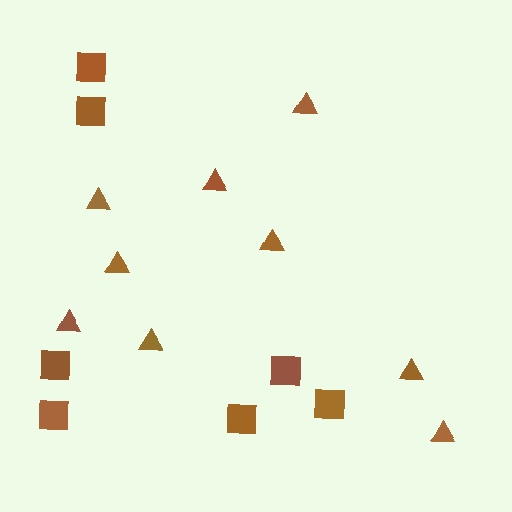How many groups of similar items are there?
There are 2 groups: one group of triangles (9) and one group of squares (7).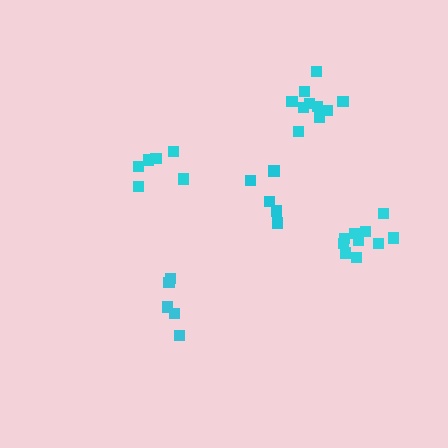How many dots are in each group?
Group 1: 5 dots, Group 2: 6 dots, Group 3: 11 dots, Group 4: 5 dots, Group 5: 10 dots (37 total).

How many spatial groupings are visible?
There are 5 spatial groupings.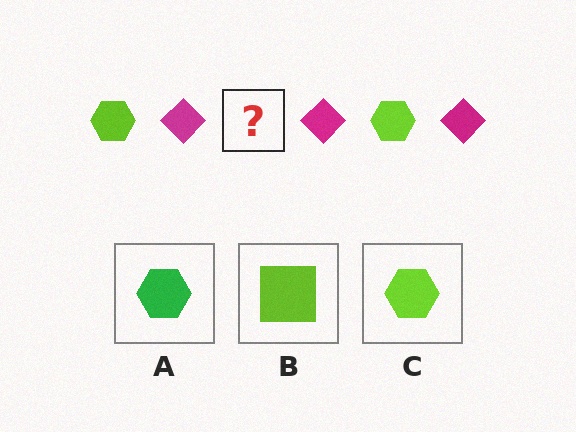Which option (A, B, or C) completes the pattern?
C.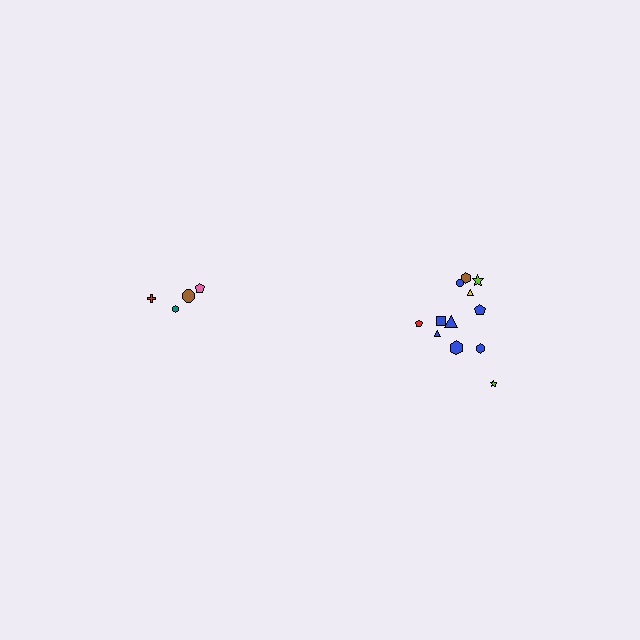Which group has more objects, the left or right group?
The right group.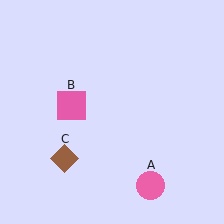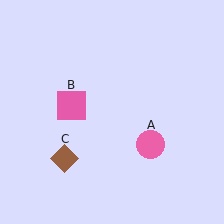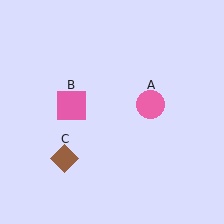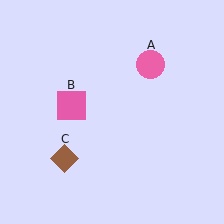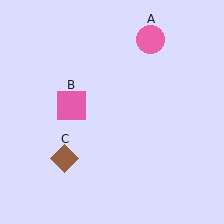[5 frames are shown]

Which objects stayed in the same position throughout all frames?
Pink square (object B) and brown diamond (object C) remained stationary.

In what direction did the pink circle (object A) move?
The pink circle (object A) moved up.